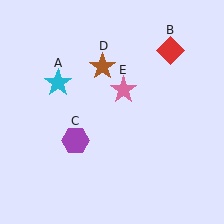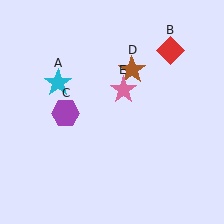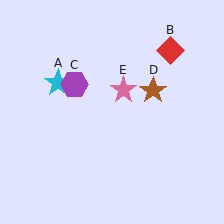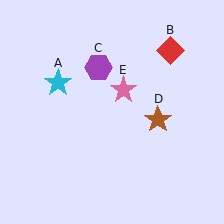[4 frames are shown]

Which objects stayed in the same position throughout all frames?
Cyan star (object A) and red diamond (object B) and pink star (object E) remained stationary.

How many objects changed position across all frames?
2 objects changed position: purple hexagon (object C), brown star (object D).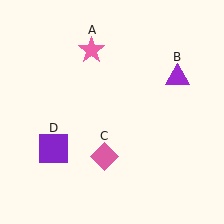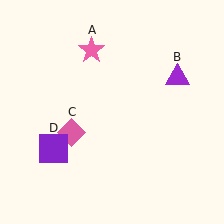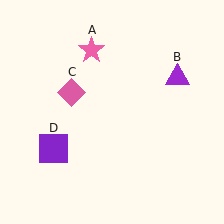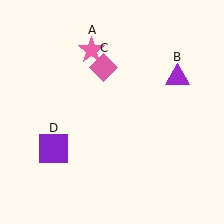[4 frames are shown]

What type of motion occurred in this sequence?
The pink diamond (object C) rotated clockwise around the center of the scene.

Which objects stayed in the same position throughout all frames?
Pink star (object A) and purple triangle (object B) and purple square (object D) remained stationary.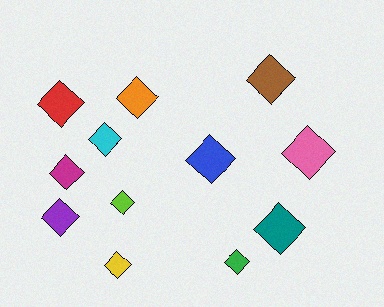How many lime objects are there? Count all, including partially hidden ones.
There is 1 lime object.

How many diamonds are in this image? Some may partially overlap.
There are 12 diamonds.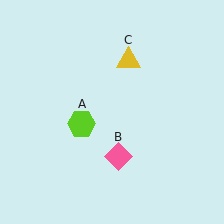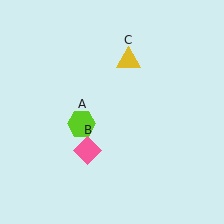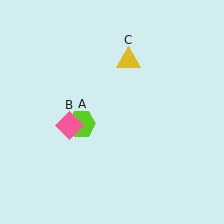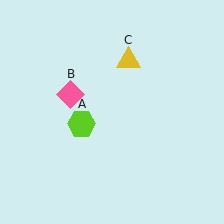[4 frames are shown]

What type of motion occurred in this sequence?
The pink diamond (object B) rotated clockwise around the center of the scene.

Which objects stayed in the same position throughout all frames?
Lime hexagon (object A) and yellow triangle (object C) remained stationary.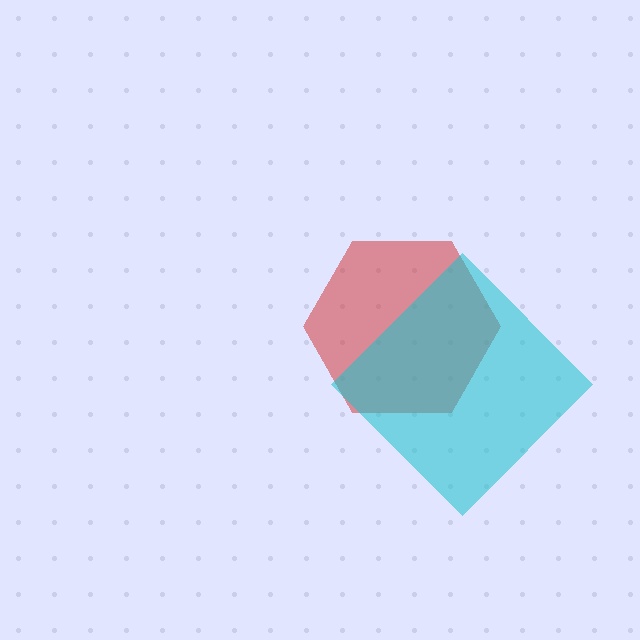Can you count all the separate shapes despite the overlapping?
Yes, there are 2 separate shapes.